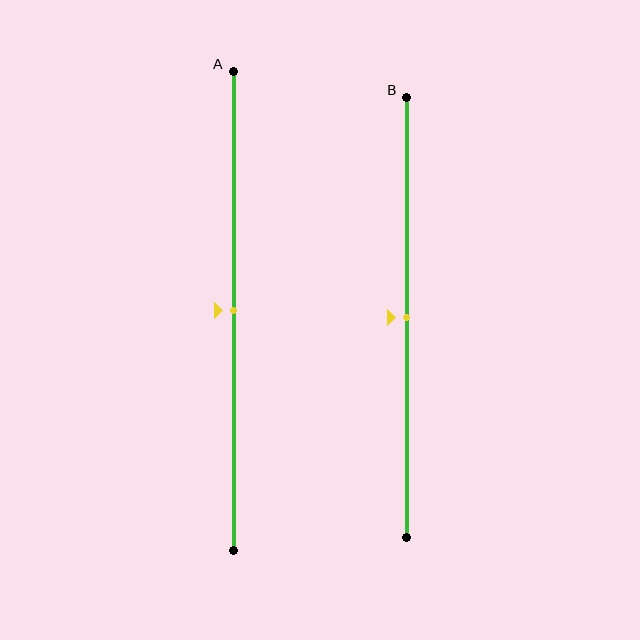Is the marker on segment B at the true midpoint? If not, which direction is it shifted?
Yes, the marker on segment B is at the true midpoint.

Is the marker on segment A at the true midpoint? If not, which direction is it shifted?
Yes, the marker on segment A is at the true midpoint.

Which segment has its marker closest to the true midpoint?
Segment A has its marker closest to the true midpoint.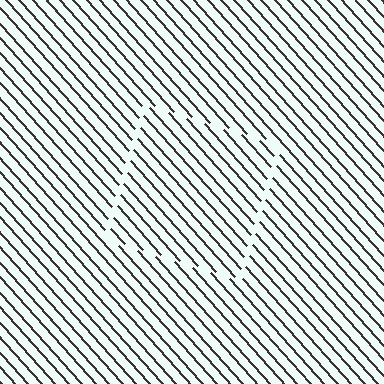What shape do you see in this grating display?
An illusory square. The interior of the shape contains the same grating, shifted by half a period — the contour is defined by the phase discontinuity where line-ends from the inner and outer gratings abut.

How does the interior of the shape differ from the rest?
The interior of the shape contains the same grating, shifted by half a period — the contour is defined by the phase discontinuity where line-ends from the inner and outer gratings abut.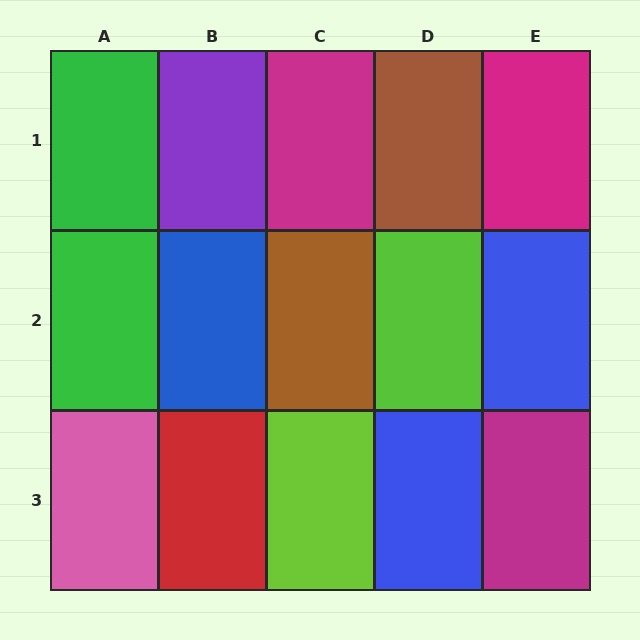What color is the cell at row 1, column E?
Magenta.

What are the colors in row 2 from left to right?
Green, blue, brown, lime, blue.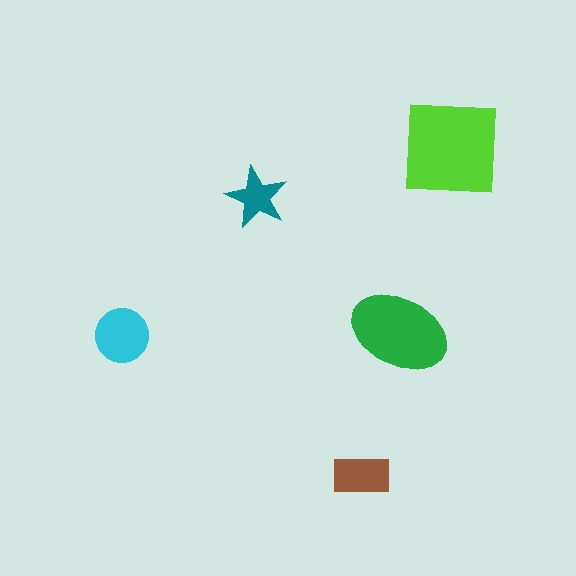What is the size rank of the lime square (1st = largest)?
1st.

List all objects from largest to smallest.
The lime square, the green ellipse, the cyan circle, the brown rectangle, the teal star.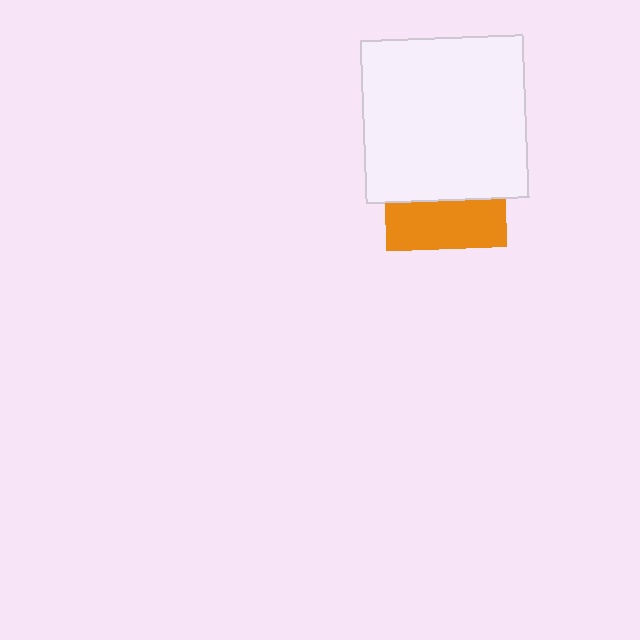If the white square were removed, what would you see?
You would see the complete orange square.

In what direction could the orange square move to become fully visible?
The orange square could move down. That would shift it out from behind the white square entirely.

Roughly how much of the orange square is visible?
A small part of it is visible (roughly 40%).